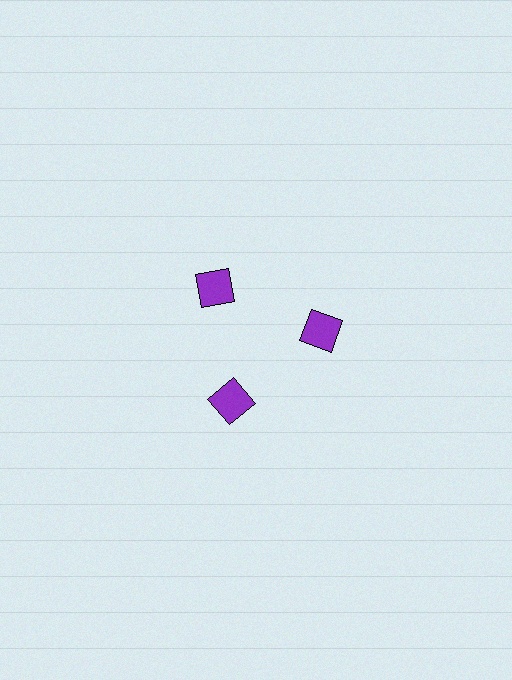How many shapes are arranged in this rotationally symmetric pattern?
There are 3 shapes, arranged in 3 groups of 1.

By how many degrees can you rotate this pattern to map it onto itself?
The pattern maps onto itself every 120 degrees of rotation.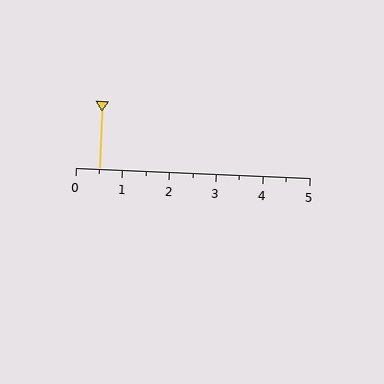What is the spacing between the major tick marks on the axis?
The major ticks are spaced 1 apart.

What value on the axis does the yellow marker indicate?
The marker indicates approximately 0.5.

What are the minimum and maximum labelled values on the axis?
The axis runs from 0 to 5.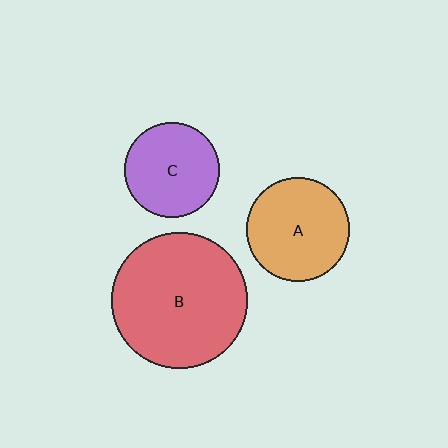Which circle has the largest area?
Circle B (red).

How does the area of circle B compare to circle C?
Approximately 2.1 times.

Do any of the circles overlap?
No, none of the circles overlap.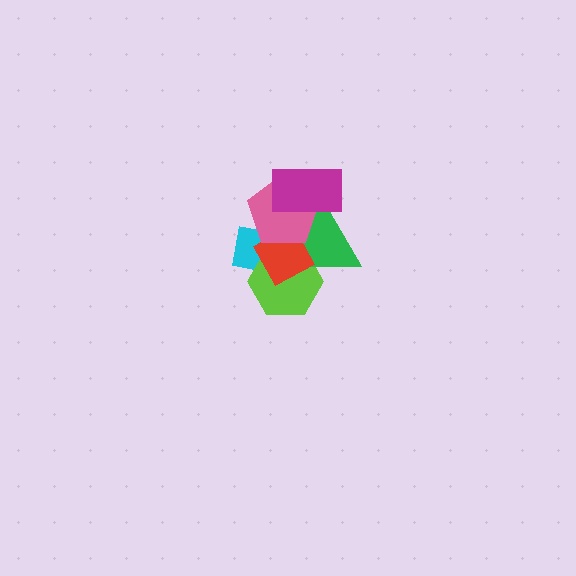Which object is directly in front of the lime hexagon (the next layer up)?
The green triangle is directly in front of the lime hexagon.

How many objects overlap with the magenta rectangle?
2 objects overlap with the magenta rectangle.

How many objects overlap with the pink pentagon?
4 objects overlap with the pink pentagon.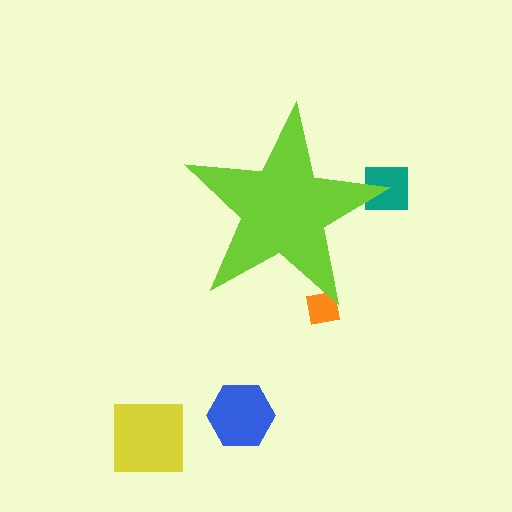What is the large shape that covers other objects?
A lime star.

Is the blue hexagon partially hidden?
No, the blue hexagon is fully visible.